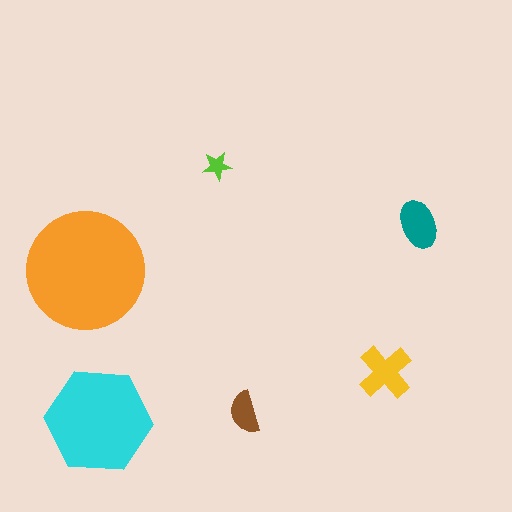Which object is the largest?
The orange circle.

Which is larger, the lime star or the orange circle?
The orange circle.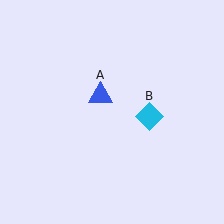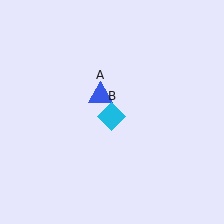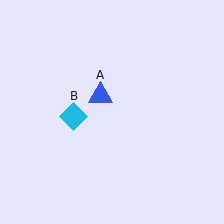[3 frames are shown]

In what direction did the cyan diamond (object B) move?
The cyan diamond (object B) moved left.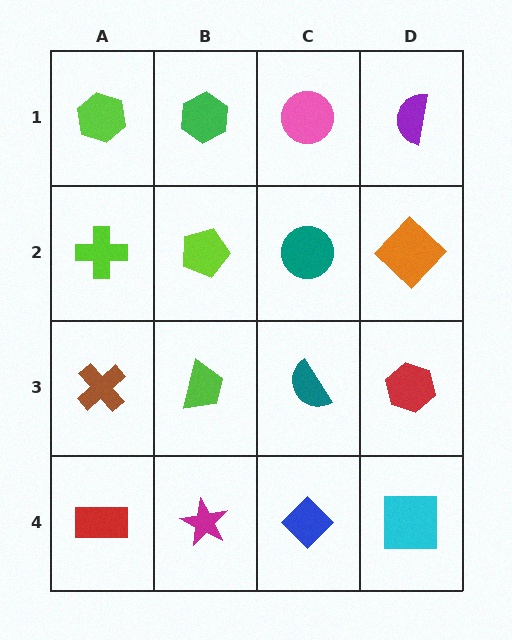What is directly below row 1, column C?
A teal circle.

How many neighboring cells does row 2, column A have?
3.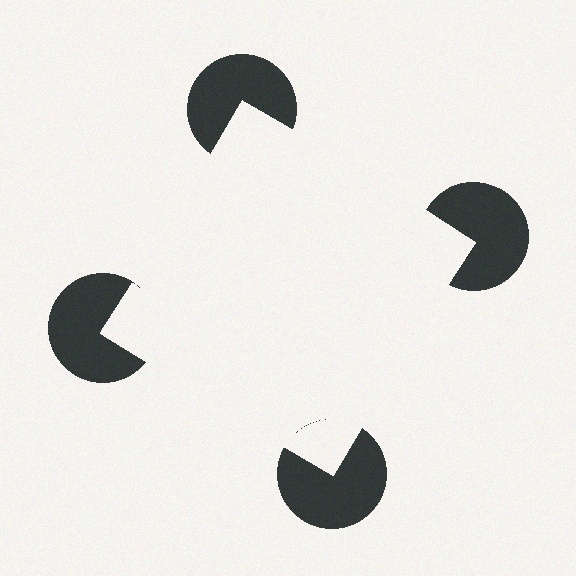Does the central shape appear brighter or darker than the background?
It typically appears slightly brighter than the background, even though no actual brightness change is drawn.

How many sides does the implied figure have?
4 sides.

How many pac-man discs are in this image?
There are 4 — one at each vertex of the illusory square.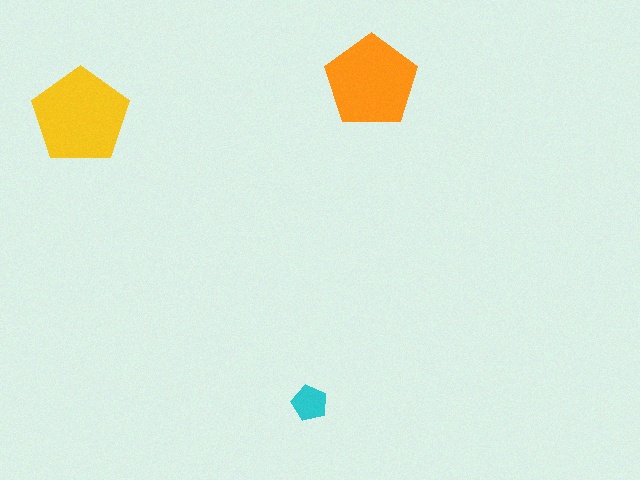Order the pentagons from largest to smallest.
the yellow one, the orange one, the cyan one.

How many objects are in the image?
There are 3 objects in the image.